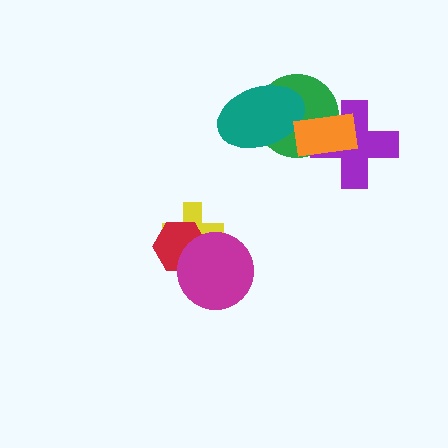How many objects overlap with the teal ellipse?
1 object overlaps with the teal ellipse.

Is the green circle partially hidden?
Yes, it is partially covered by another shape.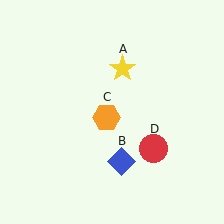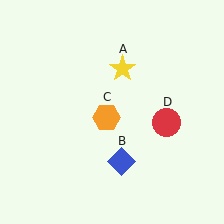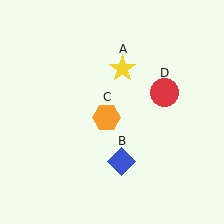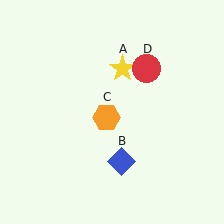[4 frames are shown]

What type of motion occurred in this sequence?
The red circle (object D) rotated counterclockwise around the center of the scene.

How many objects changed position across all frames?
1 object changed position: red circle (object D).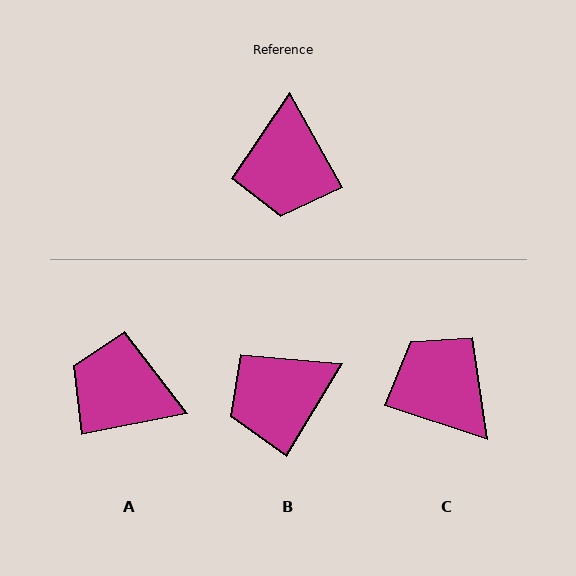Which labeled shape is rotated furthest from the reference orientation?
C, about 138 degrees away.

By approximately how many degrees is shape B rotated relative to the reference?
Approximately 61 degrees clockwise.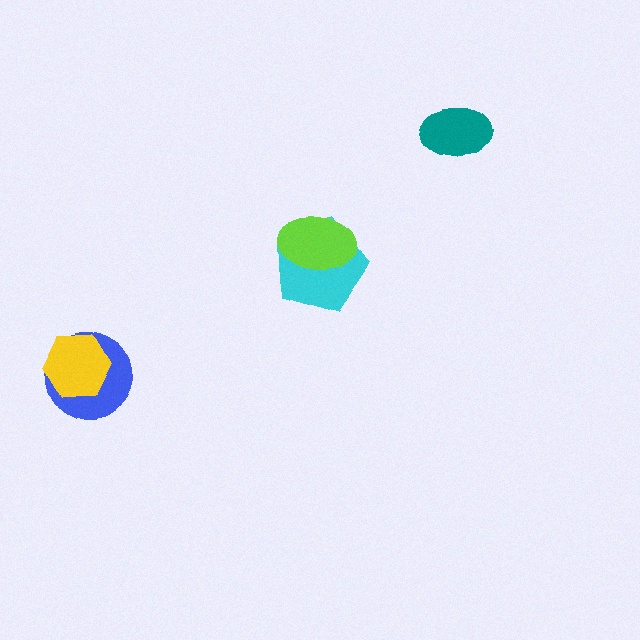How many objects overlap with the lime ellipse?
1 object overlaps with the lime ellipse.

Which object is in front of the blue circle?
The yellow hexagon is in front of the blue circle.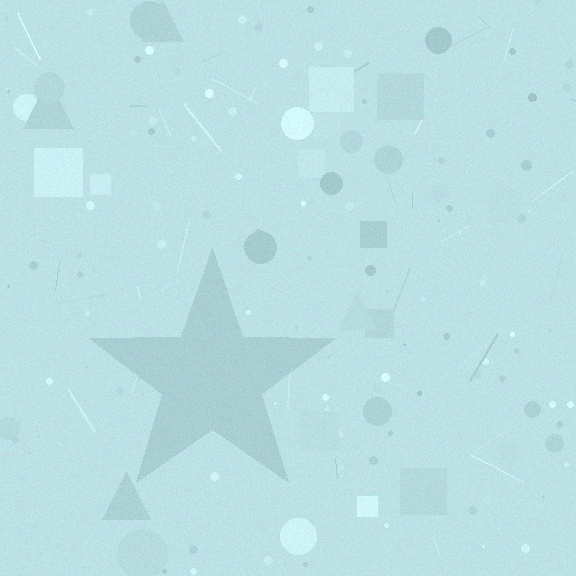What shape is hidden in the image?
A star is hidden in the image.